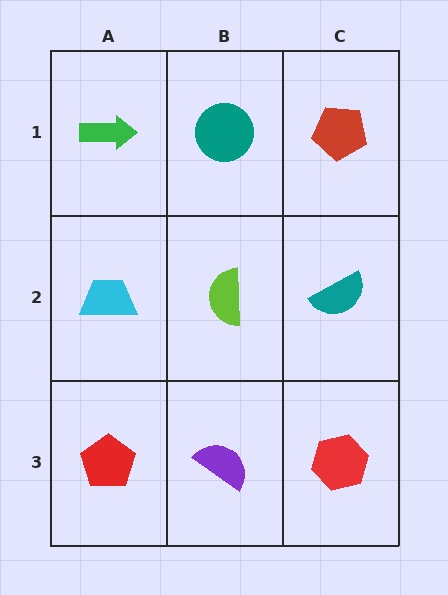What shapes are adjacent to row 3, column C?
A teal semicircle (row 2, column C), a purple semicircle (row 3, column B).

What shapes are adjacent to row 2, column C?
A red pentagon (row 1, column C), a red hexagon (row 3, column C), a lime semicircle (row 2, column B).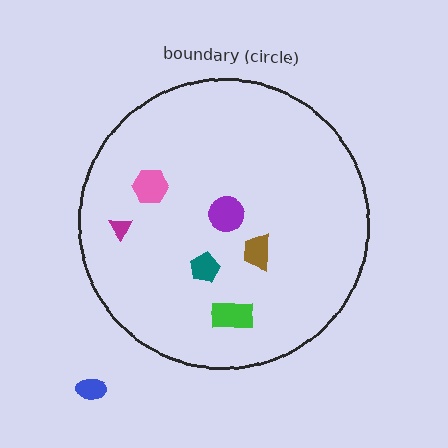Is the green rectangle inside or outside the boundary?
Inside.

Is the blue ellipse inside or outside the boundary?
Outside.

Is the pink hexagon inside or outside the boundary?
Inside.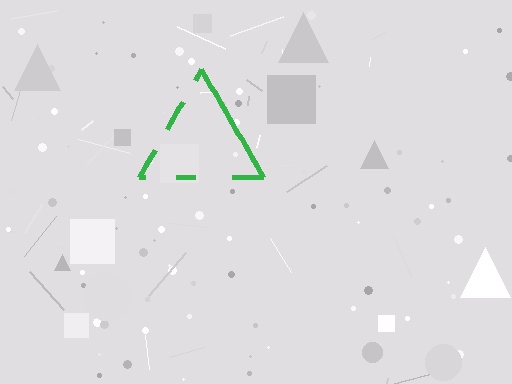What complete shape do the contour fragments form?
The contour fragments form a triangle.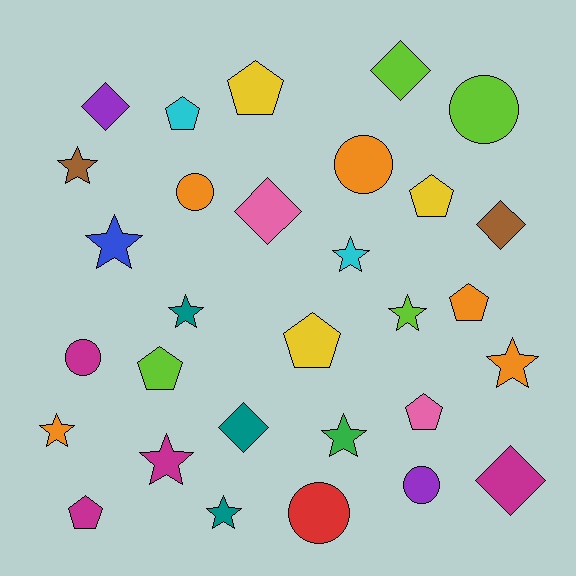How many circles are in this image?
There are 6 circles.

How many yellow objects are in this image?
There are 3 yellow objects.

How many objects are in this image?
There are 30 objects.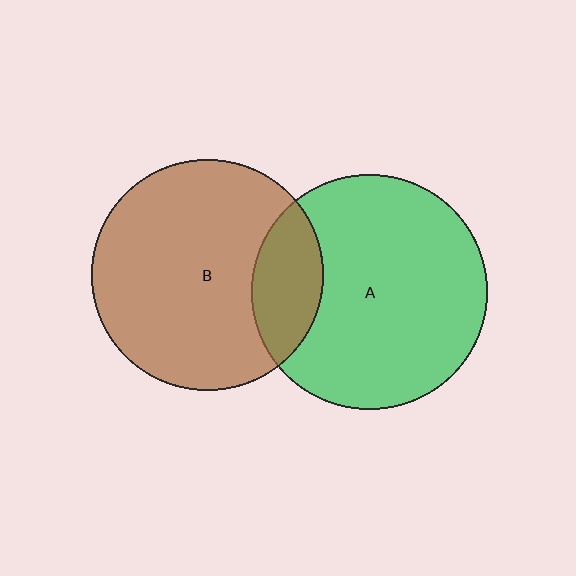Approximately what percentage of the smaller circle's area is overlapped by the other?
Approximately 20%.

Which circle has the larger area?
Circle A (green).